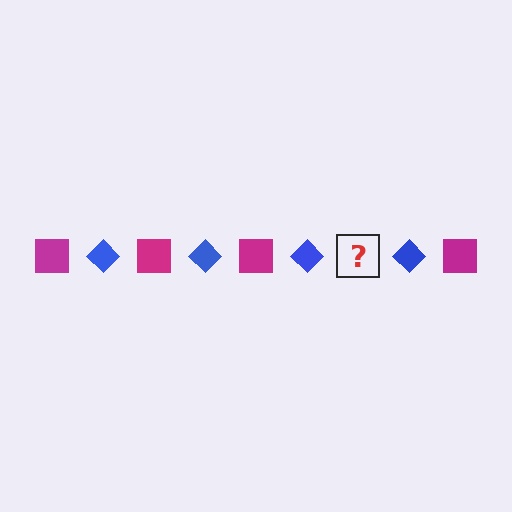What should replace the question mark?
The question mark should be replaced with a magenta square.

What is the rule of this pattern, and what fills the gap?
The rule is that the pattern alternates between magenta square and blue diamond. The gap should be filled with a magenta square.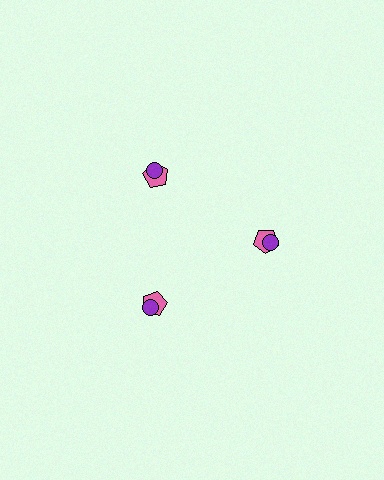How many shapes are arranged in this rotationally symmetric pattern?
There are 6 shapes, arranged in 3 groups of 2.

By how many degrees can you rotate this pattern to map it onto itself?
The pattern maps onto itself every 120 degrees of rotation.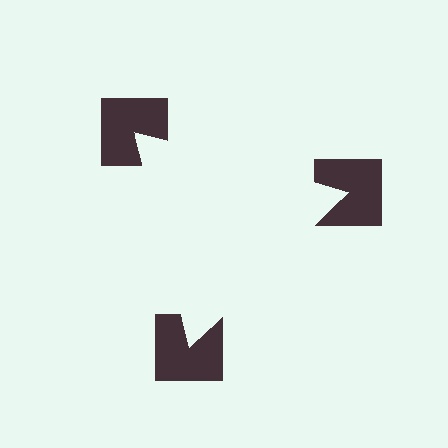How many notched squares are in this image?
There are 3 — one at each vertex of the illusory triangle.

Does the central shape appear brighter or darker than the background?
It typically appears slightly brighter than the background, even though no actual brightness change is drawn.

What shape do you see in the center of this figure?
An illusory triangle — its edges are inferred from the aligned wedge cuts in the notched squares, not physically drawn.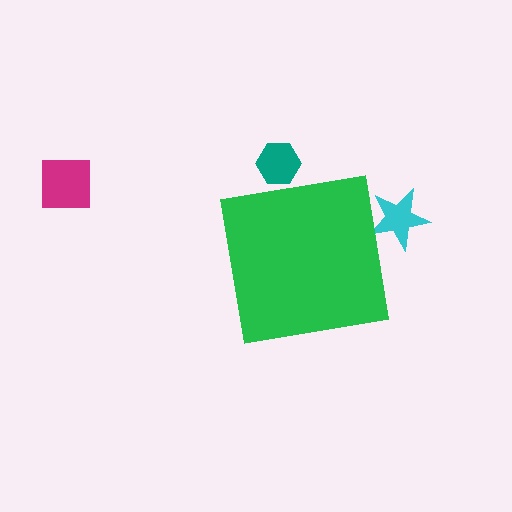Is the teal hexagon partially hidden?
Yes, the teal hexagon is partially hidden behind the green square.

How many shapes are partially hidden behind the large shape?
2 shapes are partially hidden.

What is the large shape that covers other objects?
A green square.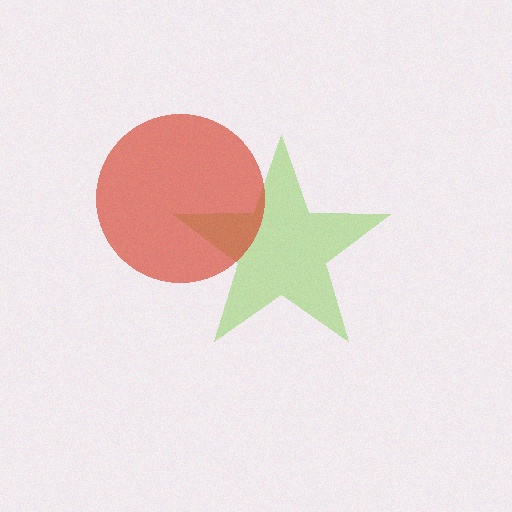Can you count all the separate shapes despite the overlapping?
Yes, there are 2 separate shapes.